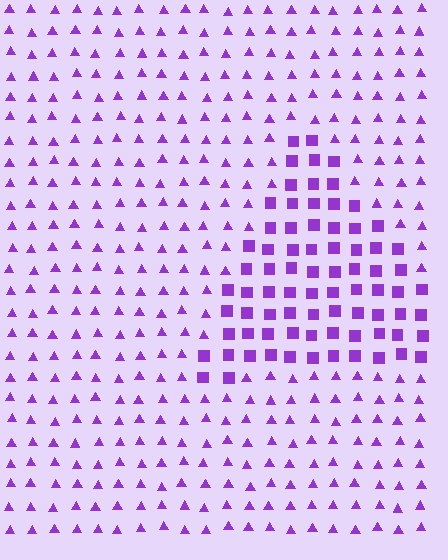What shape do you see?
I see a triangle.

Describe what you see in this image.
The image is filled with small purple elements arranged in a uniform grid. A triangle-shaped region contains squares, while the surrounding area contains triangles. The boundary is defined purely by the change in element shape.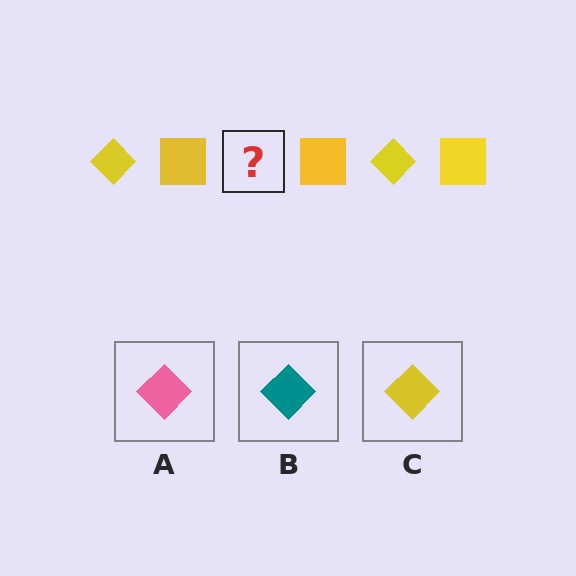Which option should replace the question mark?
Option C.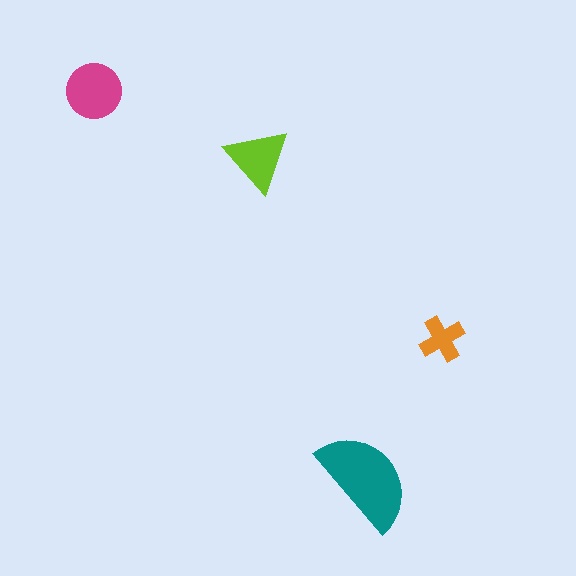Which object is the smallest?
The orange cross.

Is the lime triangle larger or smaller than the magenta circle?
Smaller.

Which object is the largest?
The teal semicircle.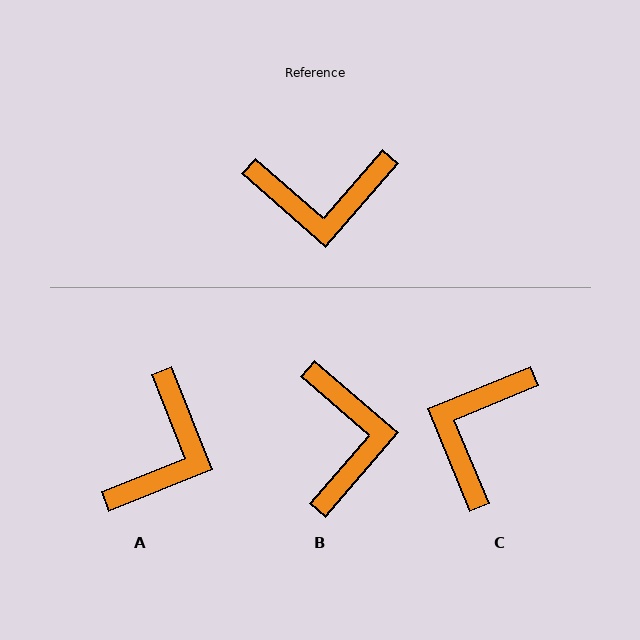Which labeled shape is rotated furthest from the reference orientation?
C, about 116 degrees away.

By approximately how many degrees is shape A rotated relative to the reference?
Approximately 63 degrees counter-clockwise.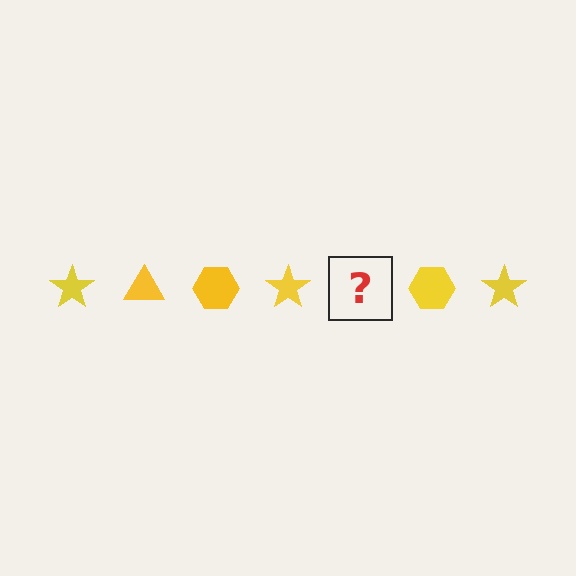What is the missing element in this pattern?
The missing element is a yellow triangle.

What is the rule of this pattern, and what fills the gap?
The rule is that the pattern cycles through star, triangle, hexagon shapes in yellow. The gap should be filled with a yellow triangle.